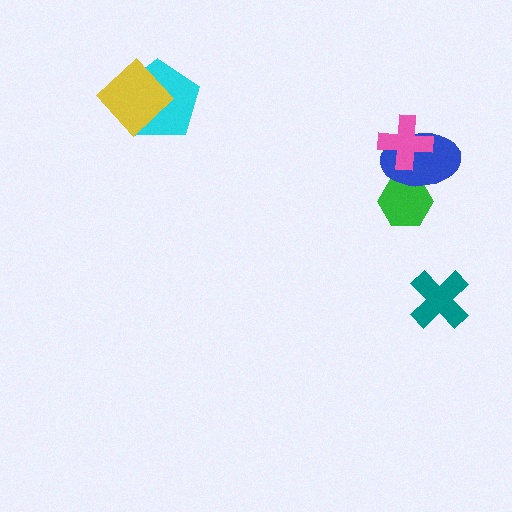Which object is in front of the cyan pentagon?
The yellow diamond is in front of the cyan pentagon.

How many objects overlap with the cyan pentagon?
1 object overlaps with the cyan pentagon.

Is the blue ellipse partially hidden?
Yes, it is partially covered by another shape.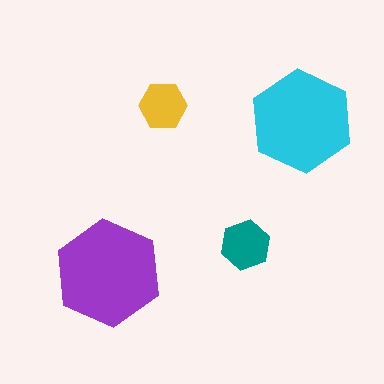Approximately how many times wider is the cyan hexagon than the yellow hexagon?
About 2 times wider.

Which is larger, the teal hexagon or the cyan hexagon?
The cyan one.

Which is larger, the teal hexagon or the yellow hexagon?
The teal one.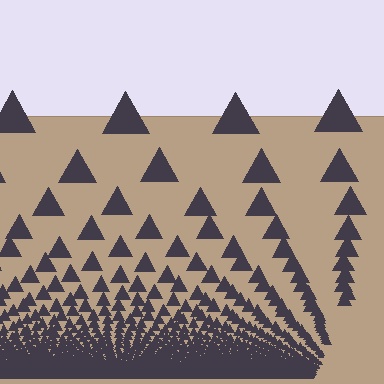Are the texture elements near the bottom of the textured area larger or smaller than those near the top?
Smaller. The gradient is inverted — elements near the bottom are smaller and denser.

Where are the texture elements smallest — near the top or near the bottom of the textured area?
Near the bottom.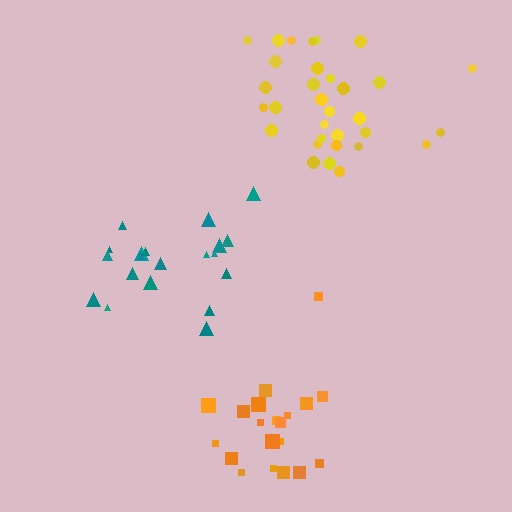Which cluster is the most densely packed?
Teal.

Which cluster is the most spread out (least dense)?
Yellow.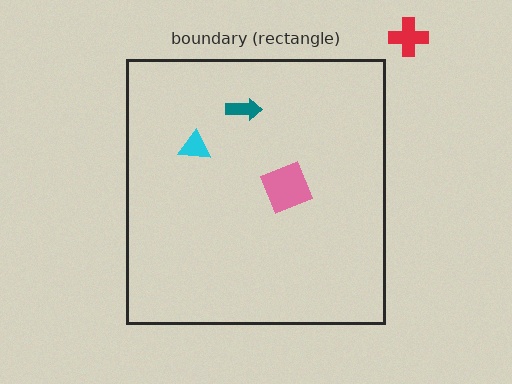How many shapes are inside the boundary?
3 inside, 1 outside.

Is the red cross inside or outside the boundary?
Outside.